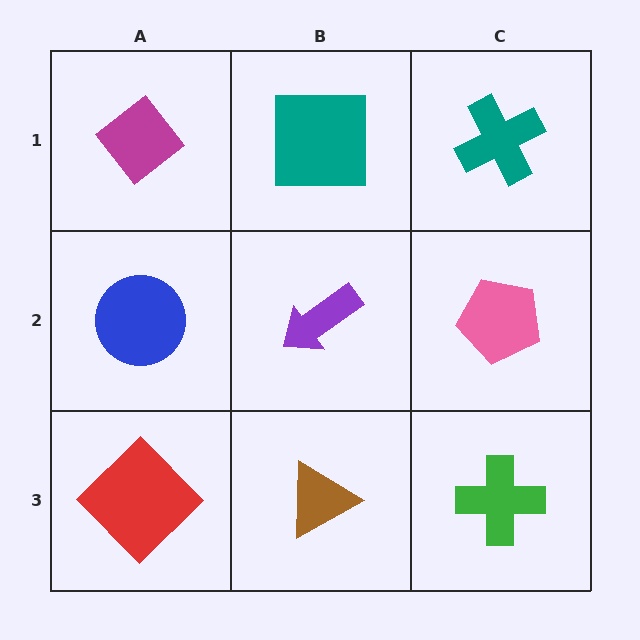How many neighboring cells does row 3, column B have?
3.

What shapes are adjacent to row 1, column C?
A pink pentagon (row 2, column C), a teal square (row 1, column B).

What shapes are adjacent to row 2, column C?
A teal cross (row 1, column C), a green cross (row 3, column C), a purple arrow (row 2, column B).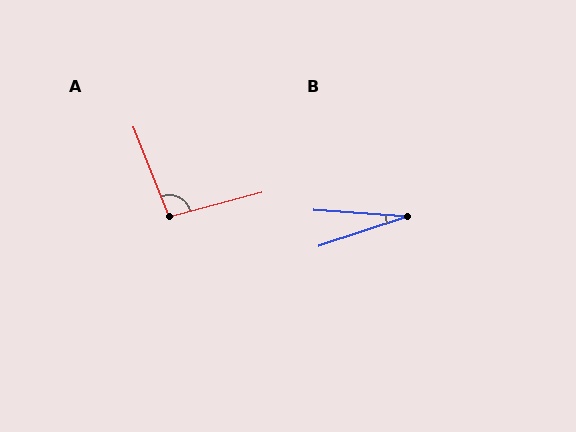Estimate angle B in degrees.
Approximately 22 degrees.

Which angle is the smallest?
B, at approximately 22 degrees.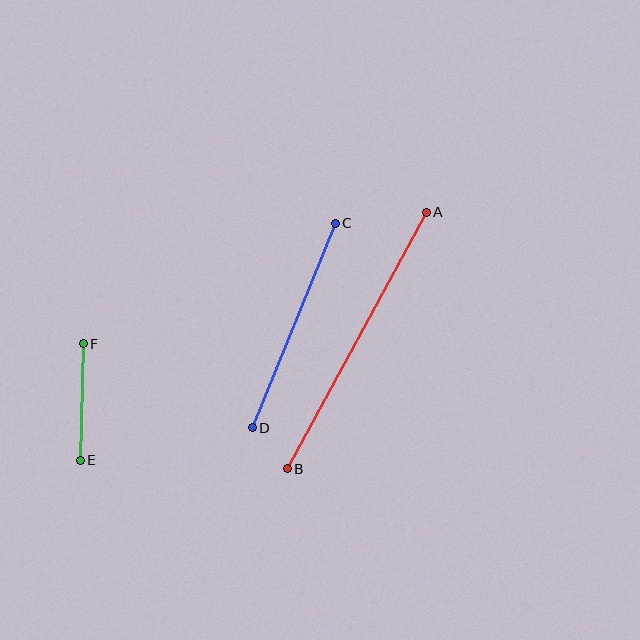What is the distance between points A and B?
The distance is approximately 291 pixels.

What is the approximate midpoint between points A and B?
The midpoint is at approximately (357, 341) pixels.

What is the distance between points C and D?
The distance is approximately 220 pixels.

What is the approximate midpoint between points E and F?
The midpoint is at approximately (82, 402) pixels.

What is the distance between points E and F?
The distance is approximately 116 pixels.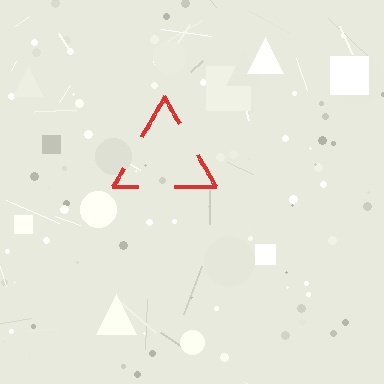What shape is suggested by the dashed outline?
The dashed outline suggests a triangle.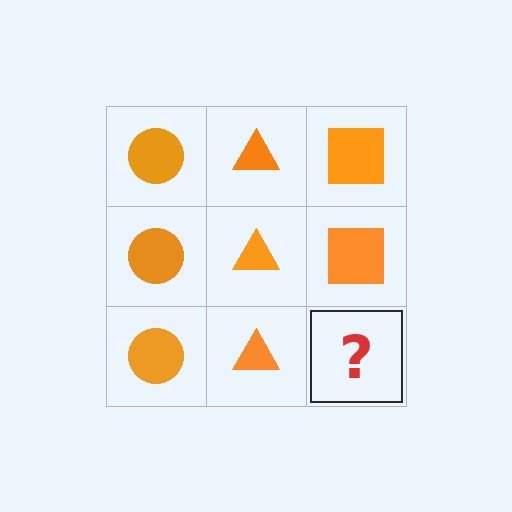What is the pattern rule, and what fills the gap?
The rule is that each column has a consistent shape. The gap should be filled with an orange square.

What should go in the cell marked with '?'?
The missing cell should contain an orange square.